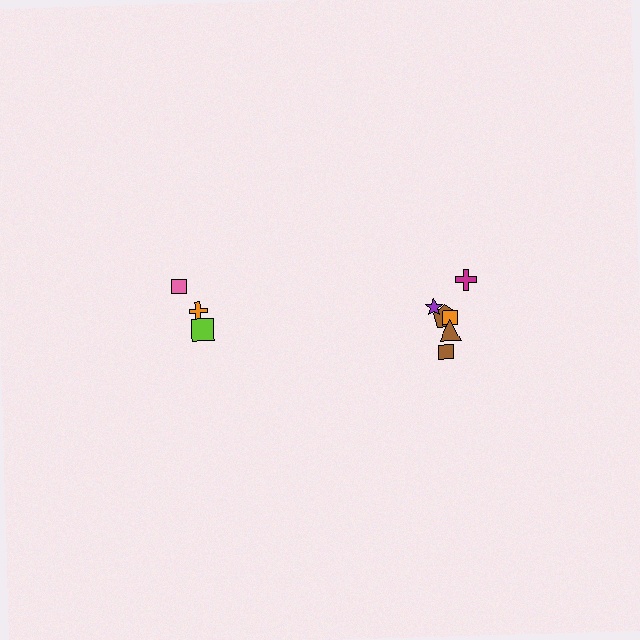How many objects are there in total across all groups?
There are 9 objects.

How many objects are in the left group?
There are 3 objects.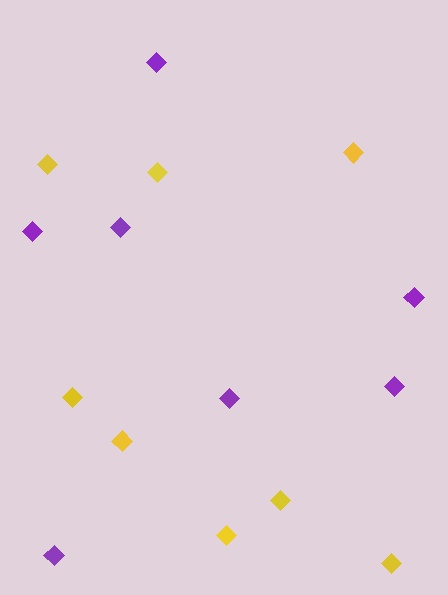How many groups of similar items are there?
There are 2 groups: one group of yellow diamonds (8) and one group of purple diamonds (7).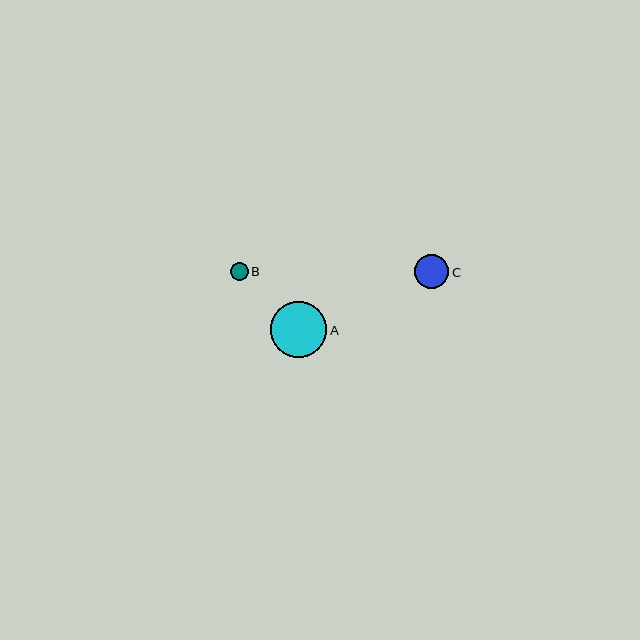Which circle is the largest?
Circle A is the largest with a size of approximately 56 pixels.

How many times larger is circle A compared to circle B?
Circle A is approximately 3.1 times the size of circle B.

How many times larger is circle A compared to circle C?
Circle A is approximately 1.6 times the size of circle C.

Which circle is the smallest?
Circle B is the smallest with a size of approximately 18 pixels.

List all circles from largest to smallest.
From largest to smallest: A, C, B.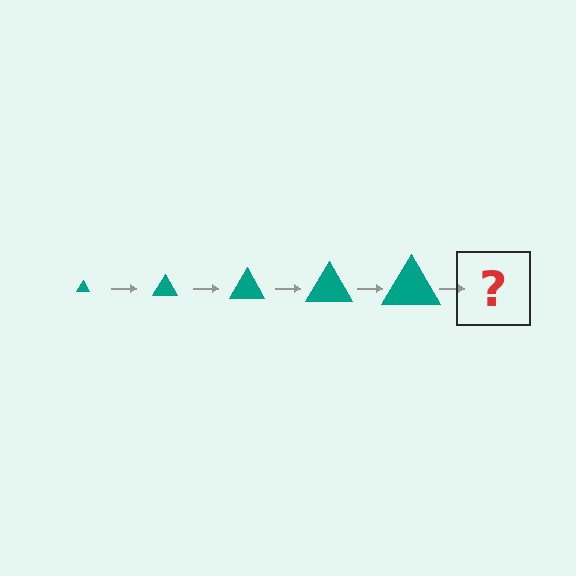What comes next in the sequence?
The next element should be a teal triangle, larger than the previous one.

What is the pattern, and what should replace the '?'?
The pattern is that the triangle gets progressively larger each step. The '?' should be a teal triangle, larger than the previous one.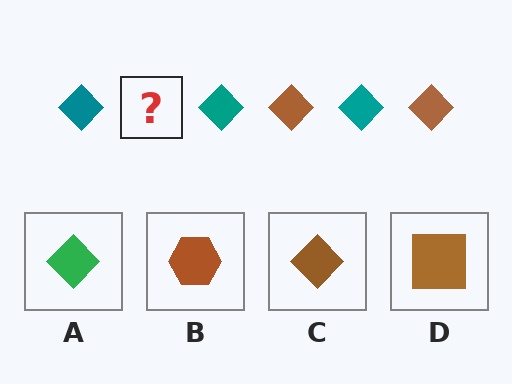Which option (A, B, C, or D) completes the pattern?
C.